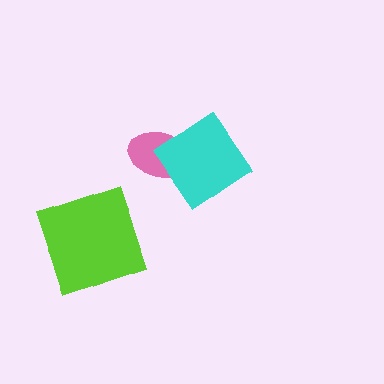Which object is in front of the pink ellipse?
The cyan diamond is in front of the pink ellipse.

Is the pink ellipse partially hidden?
Yes, it is partially covered by another shape.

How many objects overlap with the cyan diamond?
1 object overlaps with the cyan diamond.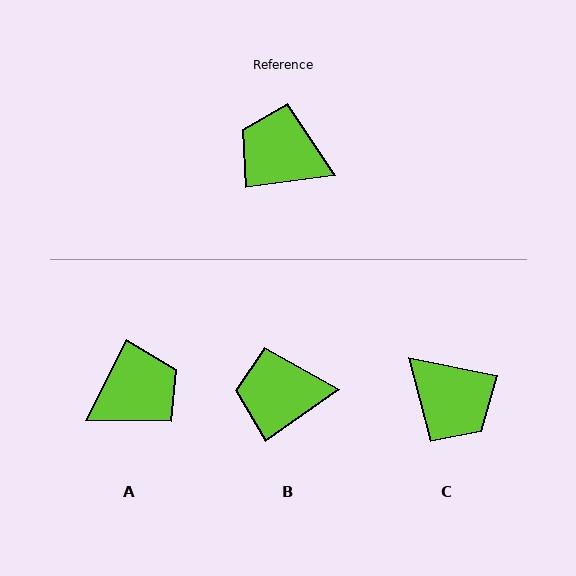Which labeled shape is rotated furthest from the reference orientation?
C, about 161 degrees away.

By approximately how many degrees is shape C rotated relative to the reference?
Approximately 161 degrees counter-clockwise.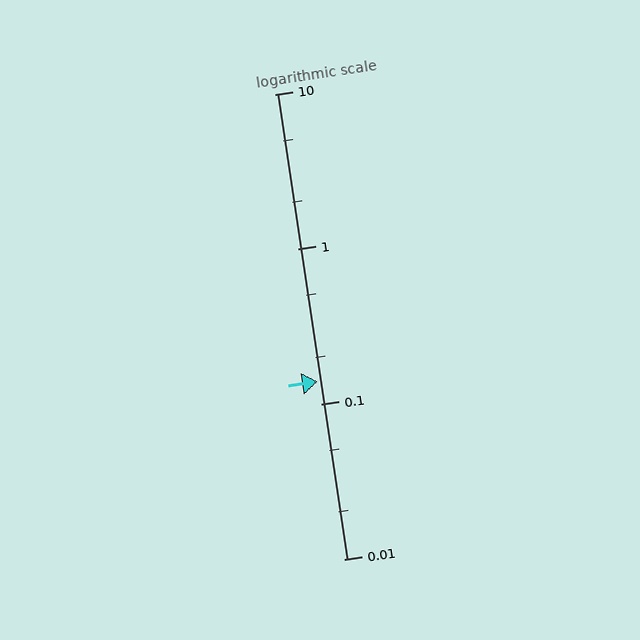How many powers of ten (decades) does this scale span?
The scale spans 3 decades, from 0.01 to 10.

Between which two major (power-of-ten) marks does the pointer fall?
The pointer is between 0.1 and 1.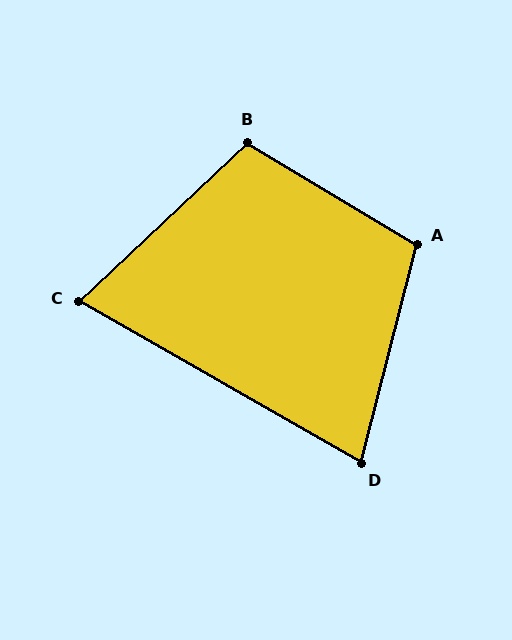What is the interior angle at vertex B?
Approximately 105 degrees (obtuse).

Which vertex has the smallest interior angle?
C, at approximately 73 degrees.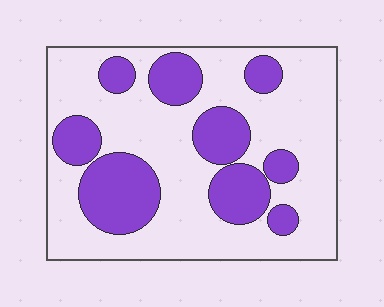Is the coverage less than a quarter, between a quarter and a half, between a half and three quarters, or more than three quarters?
Between a quarter and a half.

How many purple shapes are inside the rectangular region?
9.